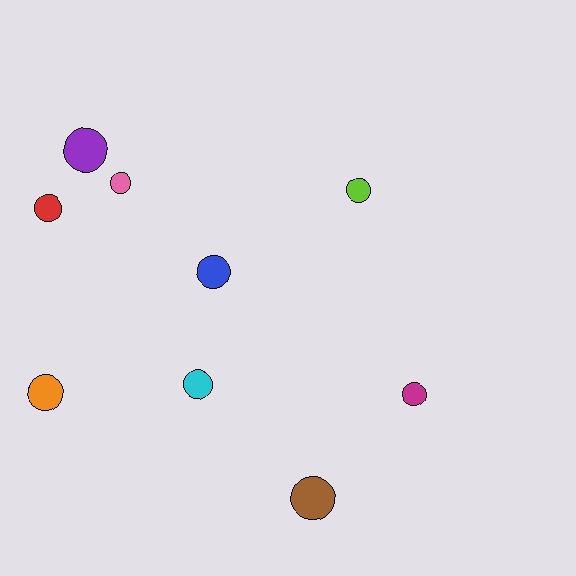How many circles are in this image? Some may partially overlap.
There are 9 circles.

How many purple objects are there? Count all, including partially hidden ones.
There is 1 purple object.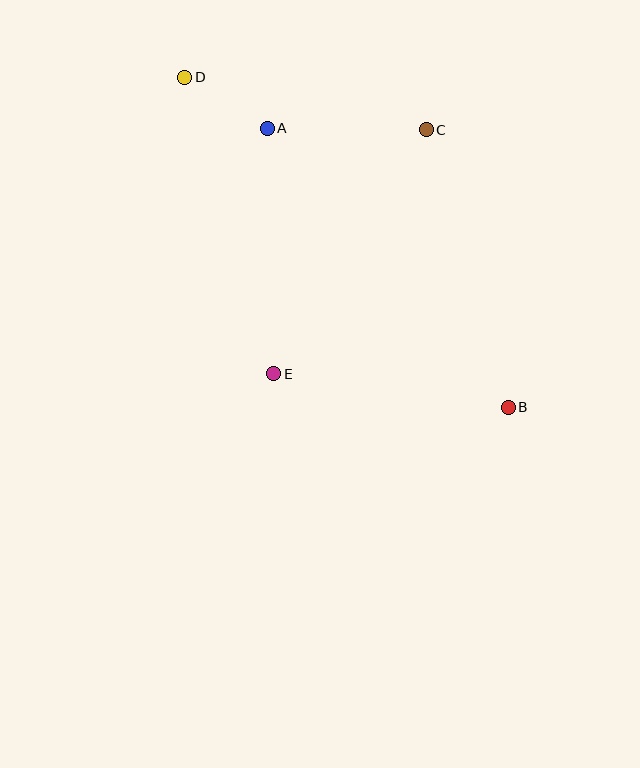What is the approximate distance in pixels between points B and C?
The distance between B and C is approximately 289 pixels.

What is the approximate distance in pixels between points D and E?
The distance between D and E is approximately 309 pixels.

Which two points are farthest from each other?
Points B and D are farthest from each other.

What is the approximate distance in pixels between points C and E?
The distance between C and E is approximately 288 pixels.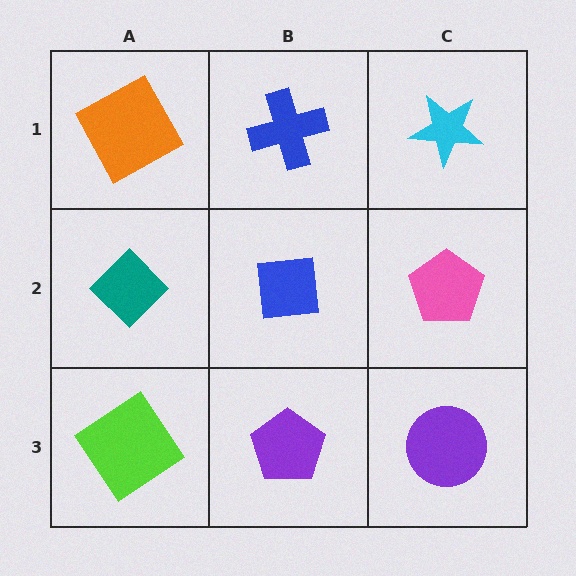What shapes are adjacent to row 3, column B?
A blue square (row 2, column B), a lime diamond (row 3, column A), a purple circle (row 3, column C).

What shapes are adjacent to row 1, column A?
A teal diamond (row 2, column A), a blue cross (row 1, column B).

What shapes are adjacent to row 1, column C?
A pink pentagon (row 2, column C), a blue cross (row 1, column B).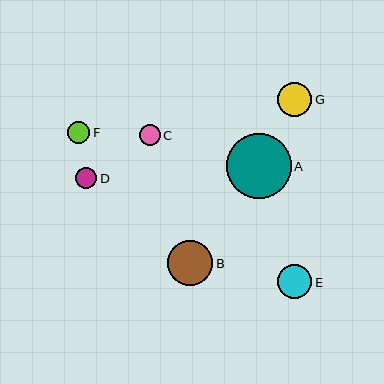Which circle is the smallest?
Circle C is the smallest with a size of approximately 21 pixels.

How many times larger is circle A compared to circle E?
Circle A is approximately 1.9 times the size of circle E.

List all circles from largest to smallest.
From largest to smallest: A, B, G, E, F, D, C.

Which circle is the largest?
Circle A is the largest with a size of approximately 65 pixels.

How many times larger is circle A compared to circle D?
Circle A is approximately 3.1 times the size of circle D.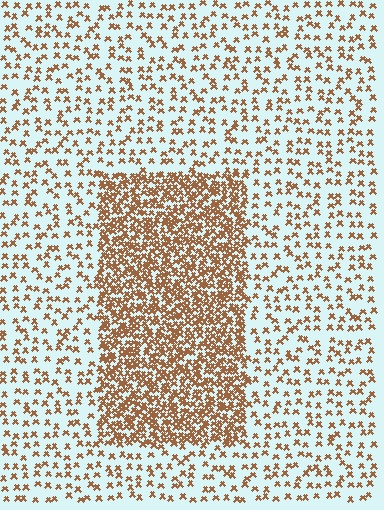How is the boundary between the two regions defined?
The boundary is defined by a change in element density (approximately 2.9x ratio). All elements are the same color, size, and shape.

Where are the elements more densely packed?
The elements are more densely packed inside the rectangle boundary.